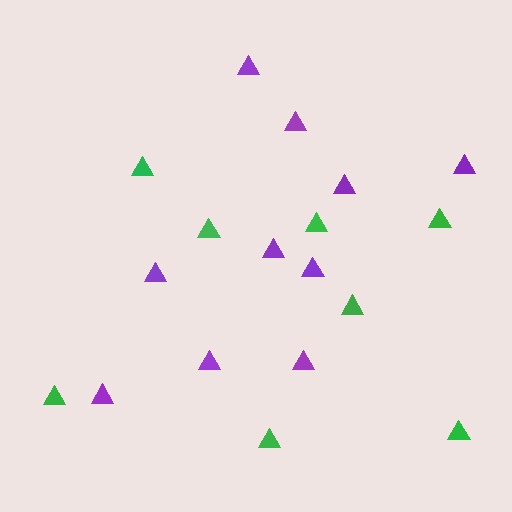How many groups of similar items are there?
There are 2 groups: one group of green triangles (8) and one group of purple triangles (10).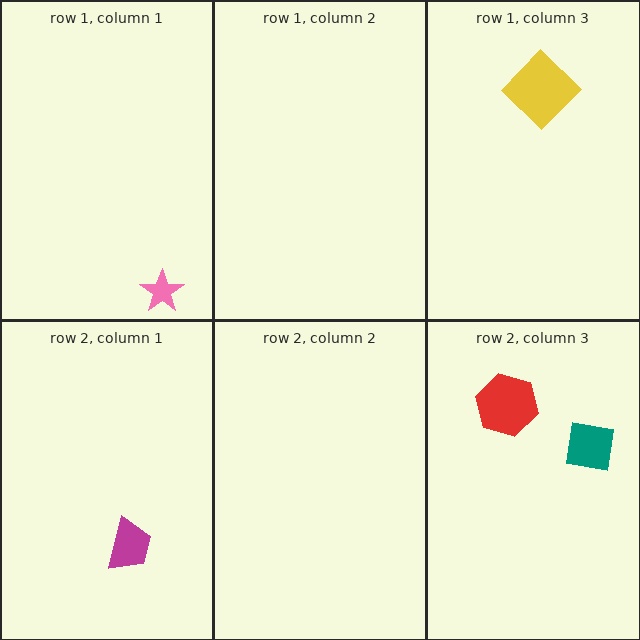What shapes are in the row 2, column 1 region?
The magenta trapezoid.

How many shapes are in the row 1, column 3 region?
1.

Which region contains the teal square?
The row 2, column 3 region.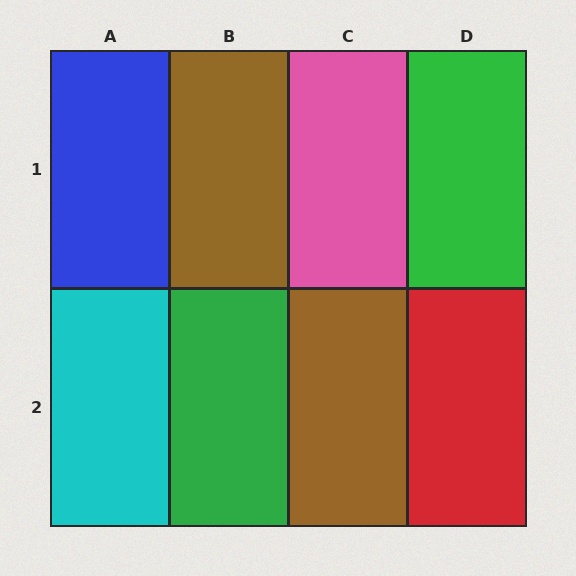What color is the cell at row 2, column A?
Cyan.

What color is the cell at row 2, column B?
Green.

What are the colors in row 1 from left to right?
Blue, brown, pink, green.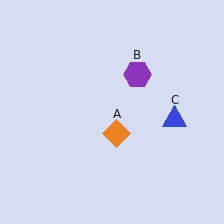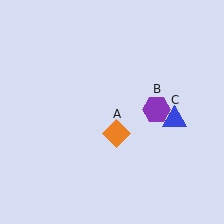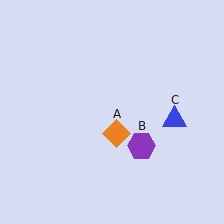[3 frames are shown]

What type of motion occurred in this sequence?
The purple hexagon (object B) rotated clockwise around the center of the scene.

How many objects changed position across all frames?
1 object changed position: purple hexagon (object B).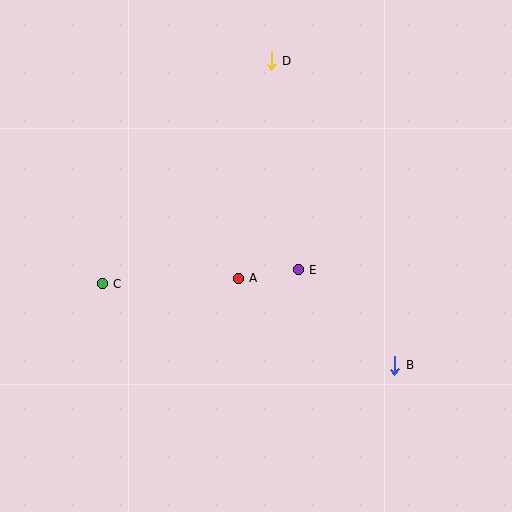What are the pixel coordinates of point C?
Point C is at (102, 284).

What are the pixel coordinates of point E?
Point E is at (298, 270).